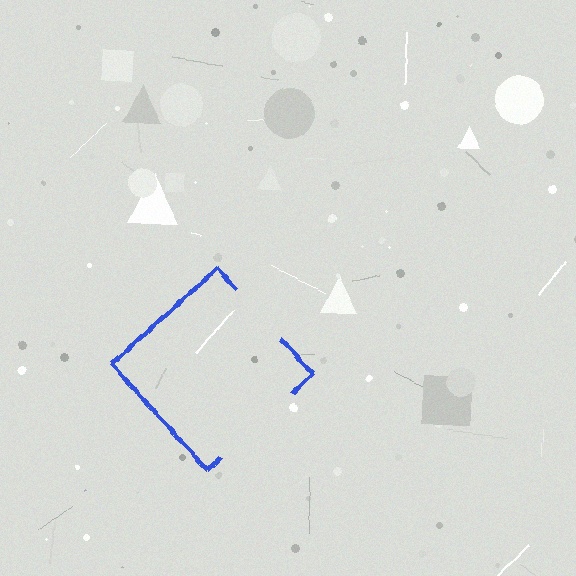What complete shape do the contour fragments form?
The contour fragments form a diamond.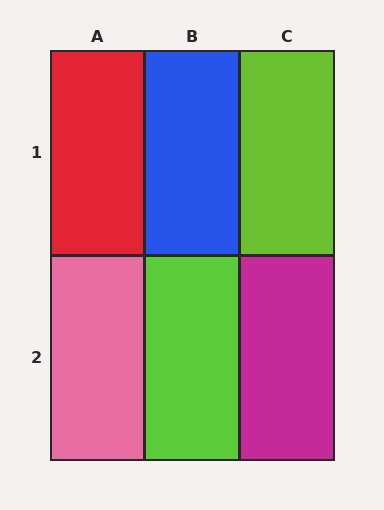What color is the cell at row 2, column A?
Pink.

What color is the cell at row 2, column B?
Lime.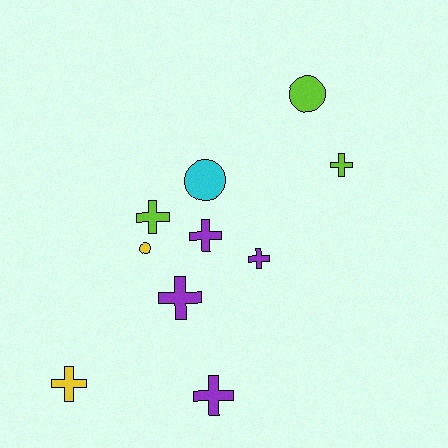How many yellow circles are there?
There is 1 yellow circle.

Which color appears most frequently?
Purple, with 4 objects.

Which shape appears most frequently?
Cross, with 7 objects.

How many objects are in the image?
There are 10 objects.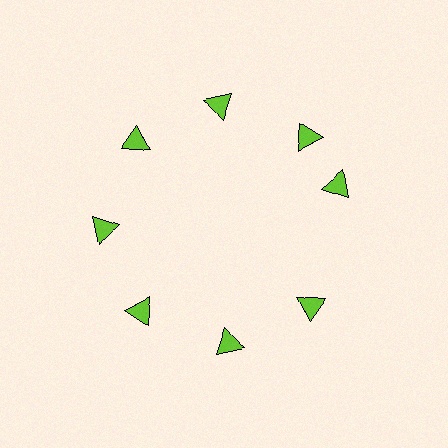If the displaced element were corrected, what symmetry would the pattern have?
It would have 8-fold rotational symmetry — the pattern would map onto itself every 45 degrees.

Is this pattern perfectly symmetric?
No. The 8 lime triangles are arranged in a ring, but one element near the 3 o'clock position is rotated out of alignment along the ring, breaking the 8-fold rotational symmetry.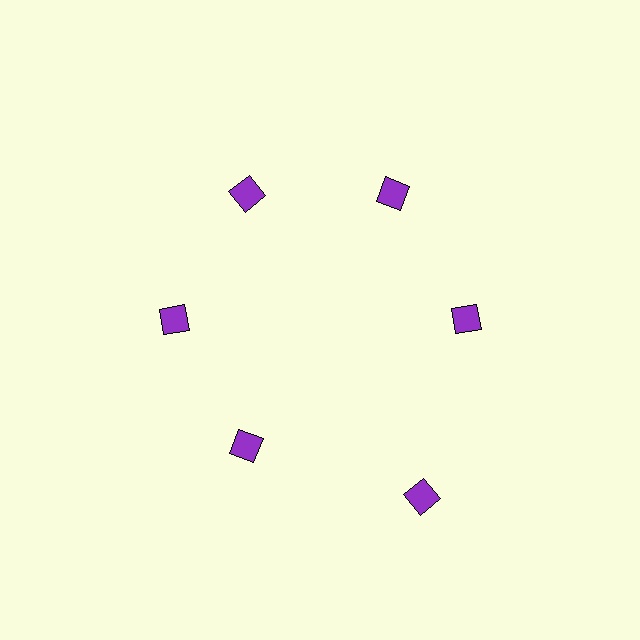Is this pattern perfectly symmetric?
No. The 6 purple squares are arranged in a ring, but one element near the 5 o'clock position is pushed outward from the center, breaking the 6-fold rotational symmetry.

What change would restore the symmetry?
The symmetry would be restored by moving it inward, back onto the ring so that all 6 squares sit at equal angles and equal distance from the center.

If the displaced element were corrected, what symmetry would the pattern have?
It would have 6-fold rotational symmetry — the pattern would map onto itself every 60 degrees.